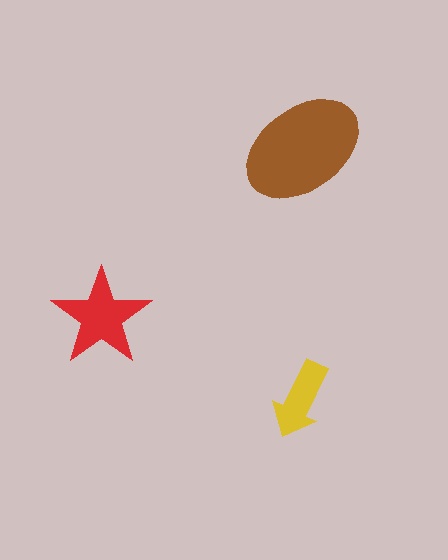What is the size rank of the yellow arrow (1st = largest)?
3rd.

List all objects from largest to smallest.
The brown ellipse, the red star, the yellow arrow.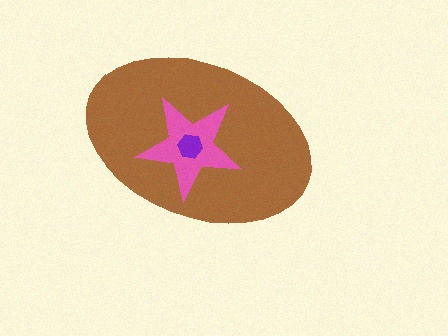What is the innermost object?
The purple hexagon.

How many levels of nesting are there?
3.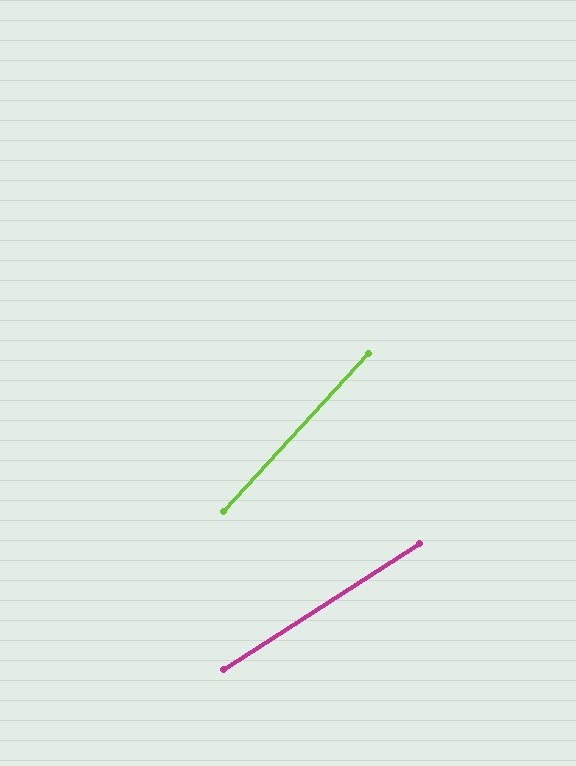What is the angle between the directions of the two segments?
Approximately 15 degrees.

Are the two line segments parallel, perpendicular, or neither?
Neither parallel nor perpendicular — they differ by about 15°.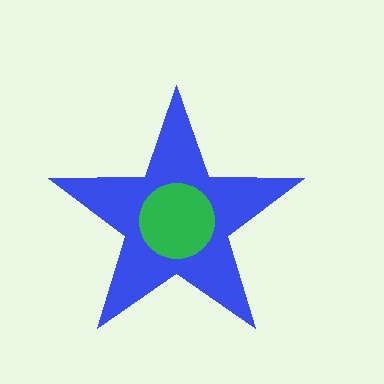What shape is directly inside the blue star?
The green circle.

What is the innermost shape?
The green circle.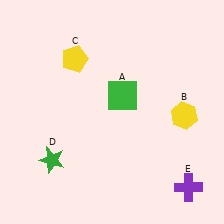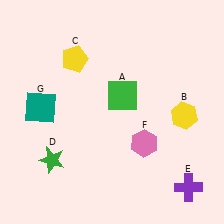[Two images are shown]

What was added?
A pink hexagon (F), a teal square (G) were added in Image 2.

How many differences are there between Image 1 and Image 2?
There are 2 differences between the two images.